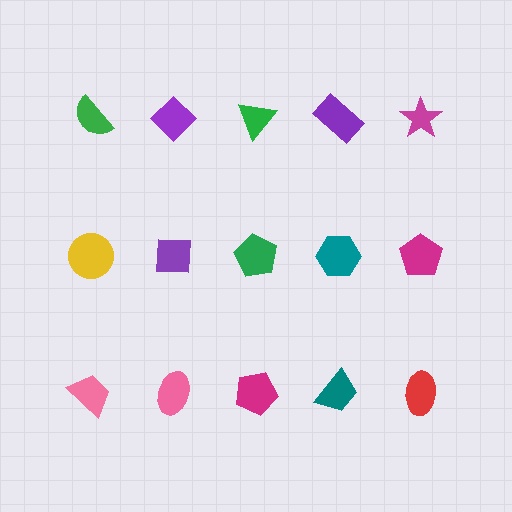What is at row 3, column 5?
A red ellipse.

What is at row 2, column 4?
A teal hexagon.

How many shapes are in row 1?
5 shapes.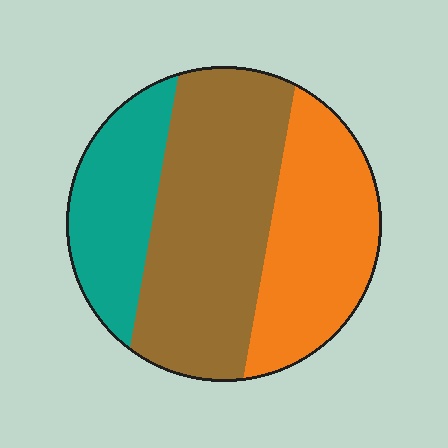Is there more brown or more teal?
Brown.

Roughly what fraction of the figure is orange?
Orange takes up about one third (1/3) of the figure.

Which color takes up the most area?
Brown, at roughly 45%.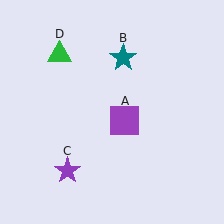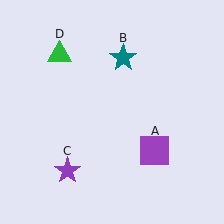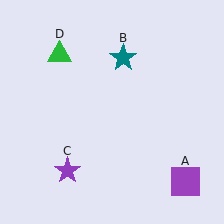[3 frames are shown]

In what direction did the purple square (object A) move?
The purple square (object A) moved down and to the right.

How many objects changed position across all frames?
1 object changed position: purple square (object A).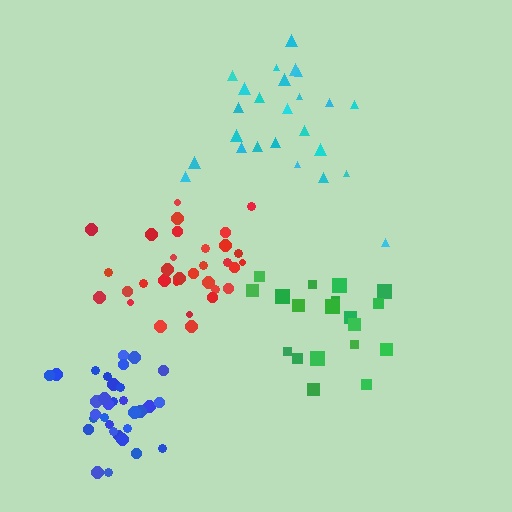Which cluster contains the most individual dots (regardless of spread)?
Red (32).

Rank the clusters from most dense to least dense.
blue, red, green, cyan.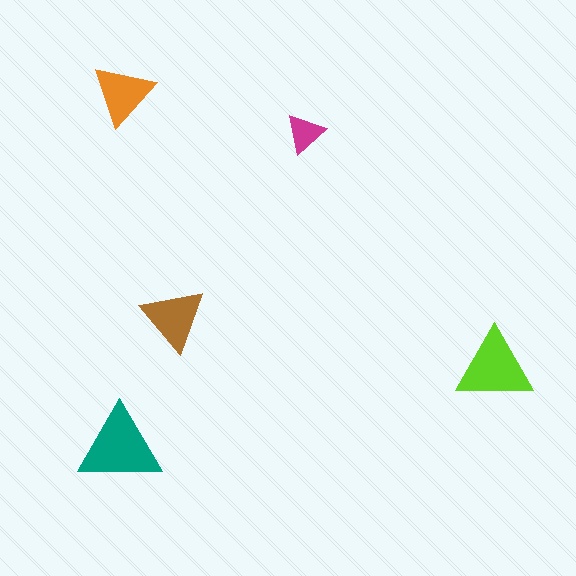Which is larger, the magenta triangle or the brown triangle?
The brown one.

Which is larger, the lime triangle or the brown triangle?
The lime one.